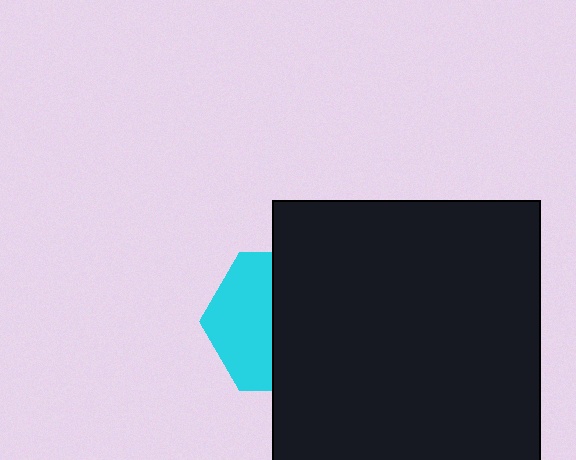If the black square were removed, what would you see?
You would see the complete cyan hexagon.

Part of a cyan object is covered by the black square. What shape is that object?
It is a hexagon.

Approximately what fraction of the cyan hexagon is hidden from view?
Roughly 56% of the cyan hexagon is hidden behind the black square.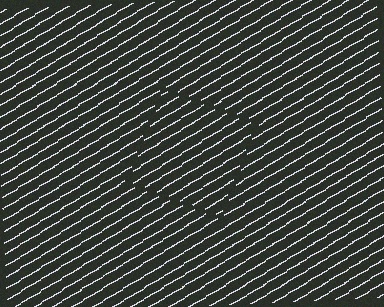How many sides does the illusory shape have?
4 sides — the line-ends trace a square.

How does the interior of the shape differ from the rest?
The interior of the shape contains the same grating, shifted by half a period — the contour is defined by the phase discontinuity where line-ends from the inner and outer gratings abut.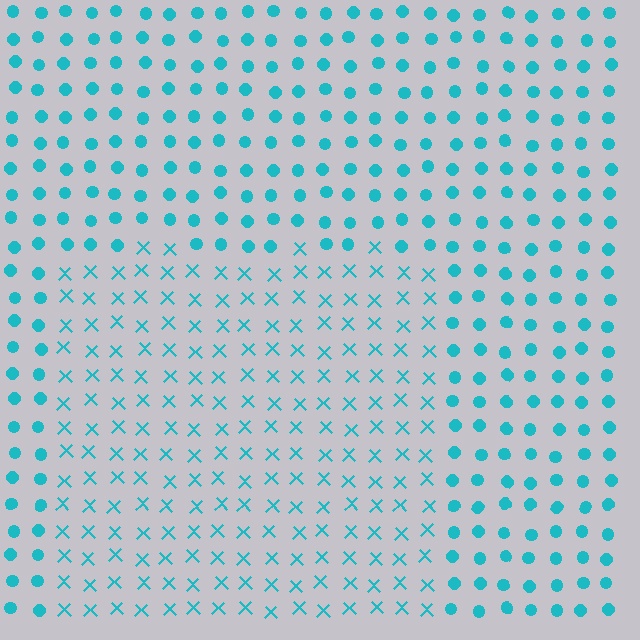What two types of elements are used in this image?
The image uses X marks inside the rectangle region and circles outside it.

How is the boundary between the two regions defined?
The boundary is defined by a change in element shape: X marks inside vs. circles outside. All elements share the same color and spacing.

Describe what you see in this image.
The image is filled with small cyan elements arranged in a uniform grid. A rectangle-shaped region contains X marks, while the surrounding area contains circles. The boundary is defined purely by the change in element shape.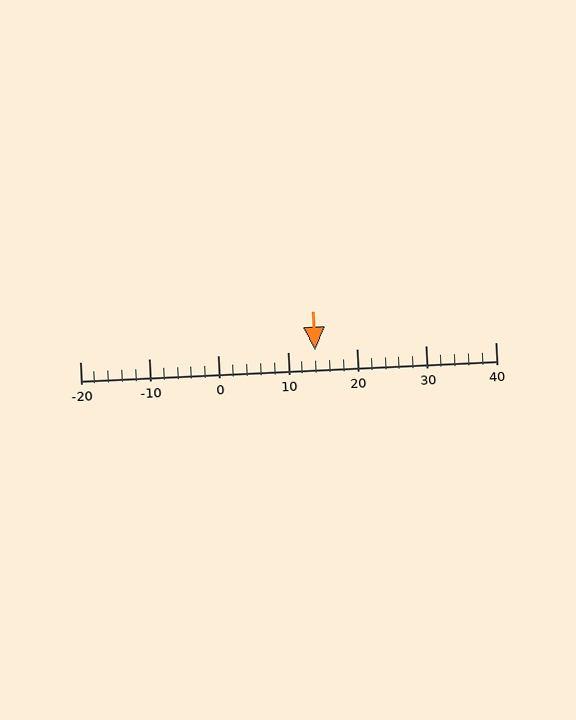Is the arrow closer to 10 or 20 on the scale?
The arrow is closer to 10.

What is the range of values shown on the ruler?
The ruler shows values from -20 to 40.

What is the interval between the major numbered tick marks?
The major tick marks are spaced 10 units apart.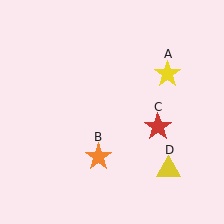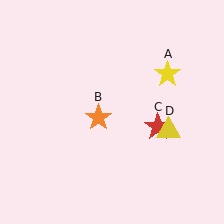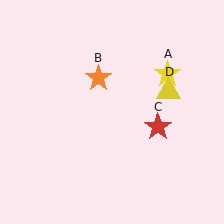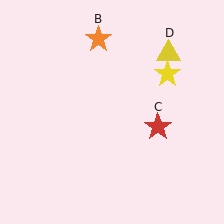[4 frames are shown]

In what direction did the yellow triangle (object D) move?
The yellow triangle (object D) moved up.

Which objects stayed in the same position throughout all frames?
Yellow star (object A) and red star (object C) remained stationary.